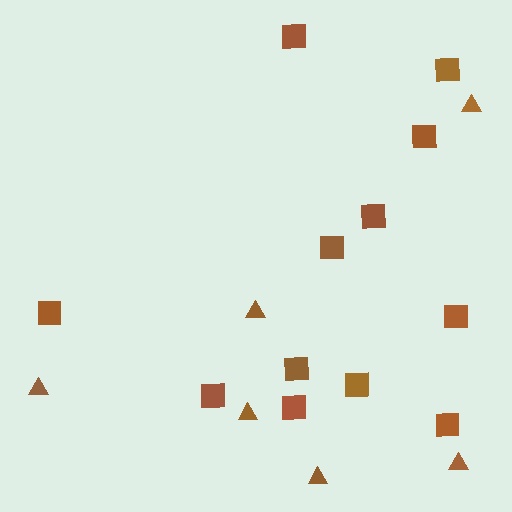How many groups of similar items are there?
There are 2 groups: one group of squares (12) and one group of triangles (6).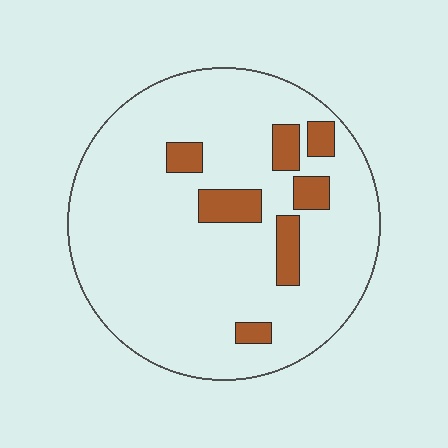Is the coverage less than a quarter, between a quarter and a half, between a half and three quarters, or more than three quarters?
Less than a quarter.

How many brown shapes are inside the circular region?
7.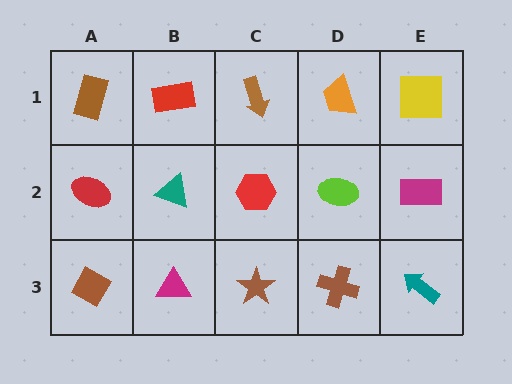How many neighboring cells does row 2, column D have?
4.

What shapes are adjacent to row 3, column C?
A red hexagon (row 2, column C), a magenta triangle (row 3, column B), a brown cross (row 3, column D).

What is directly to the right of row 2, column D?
A magenta rectangle.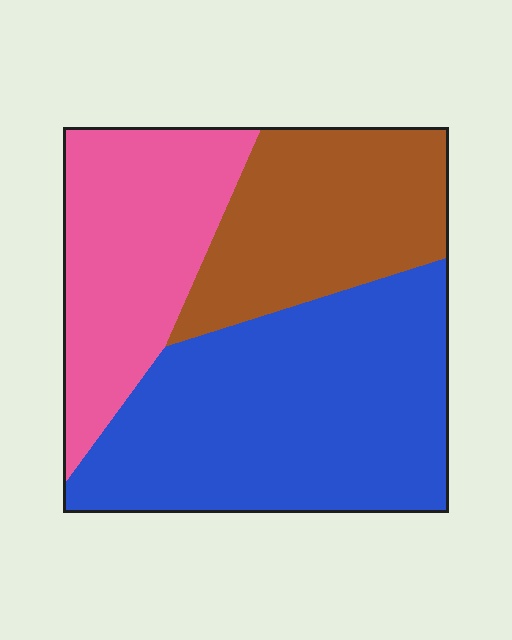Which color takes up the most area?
Blue, at roughly 45%.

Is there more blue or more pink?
Blue.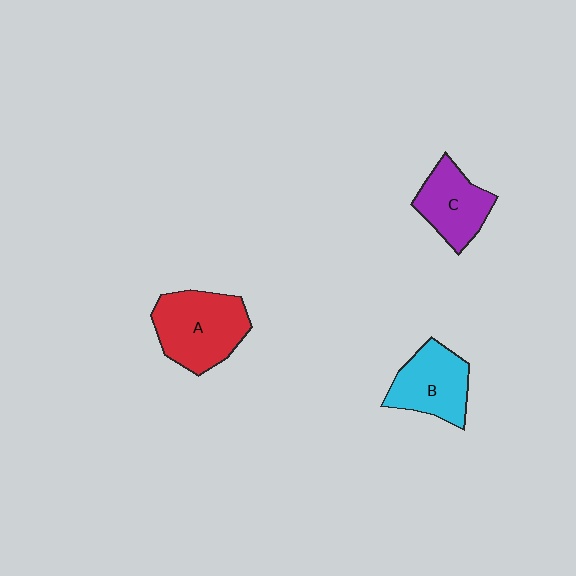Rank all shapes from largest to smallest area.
From largest to smallest: A (red), B (cyan), C (purple).